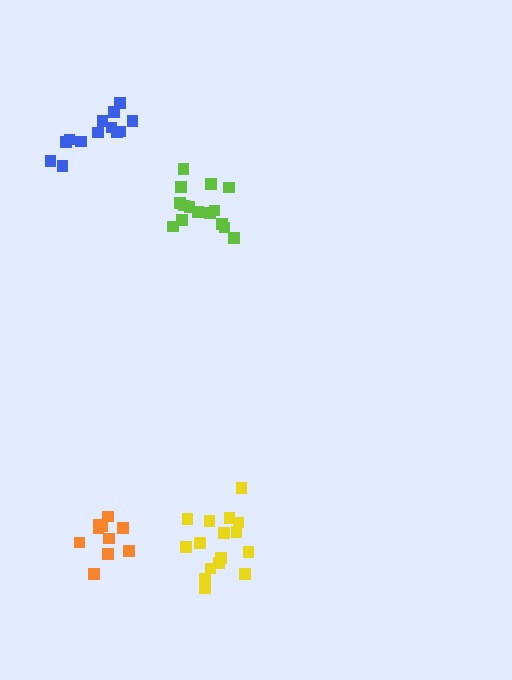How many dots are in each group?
Group 1: 16 dots, Group 2: 15 dots, Group 3: 10 dots, Group 4: 13 dots (54 total).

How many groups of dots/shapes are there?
There are 4 groups.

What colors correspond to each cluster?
The clusters are colored: yellow, lime, orange, blue.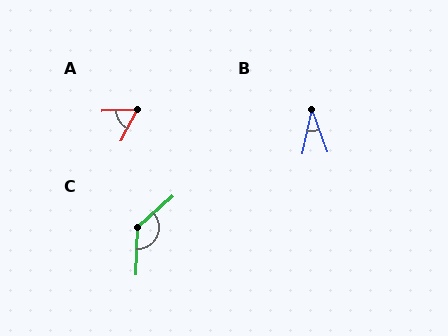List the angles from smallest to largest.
B (32°), A (61°), C (133°).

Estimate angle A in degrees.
Approximately 61 degrees.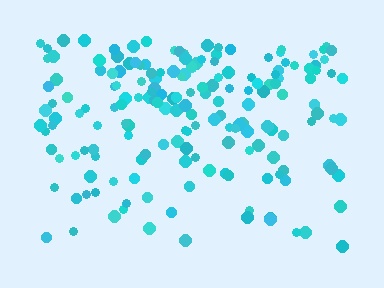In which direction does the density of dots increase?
From bottom to top, with the top side densest.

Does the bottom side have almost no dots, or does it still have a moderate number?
Still a moderate number, just noticeably fewer than the top.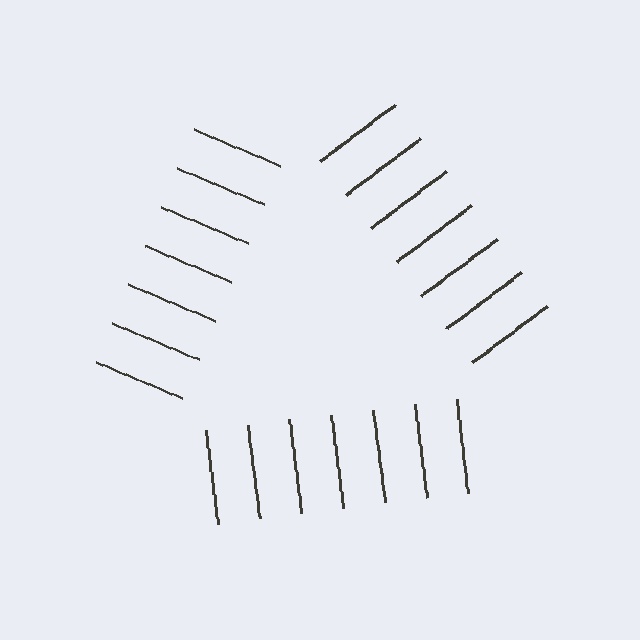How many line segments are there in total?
21 — 7 along each of the 3 edges.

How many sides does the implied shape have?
3 sides — the line-ends trace a triangle.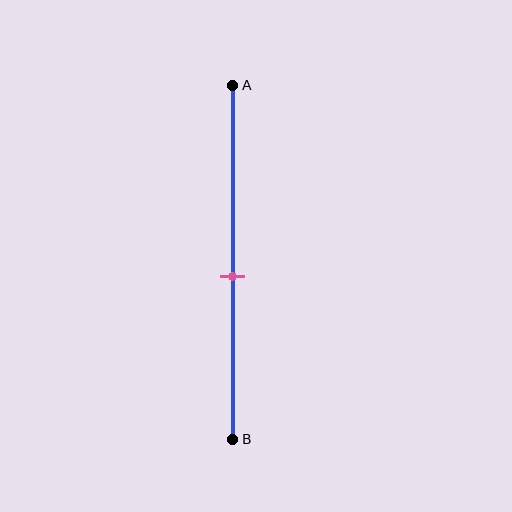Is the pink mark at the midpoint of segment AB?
No, the mark is at about 55% from A, not at the 50% midpoint.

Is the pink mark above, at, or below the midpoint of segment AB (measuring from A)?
The pink mark is below the midpoint of segment AB.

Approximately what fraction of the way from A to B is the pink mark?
The pink mark is approximately 55% of the way from A to B.